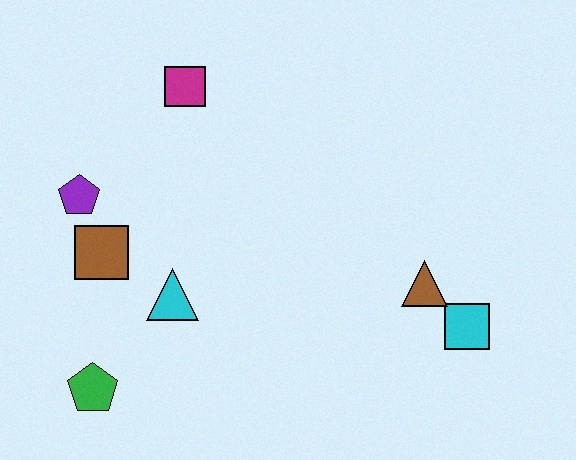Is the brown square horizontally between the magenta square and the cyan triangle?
No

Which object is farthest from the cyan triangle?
The cyan square is farthest from the cyan triangle.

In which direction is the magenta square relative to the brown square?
The magenta square is above the brown square.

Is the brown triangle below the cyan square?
No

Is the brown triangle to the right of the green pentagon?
Yes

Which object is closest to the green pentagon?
The cyan triangle is closest to the green pentagon.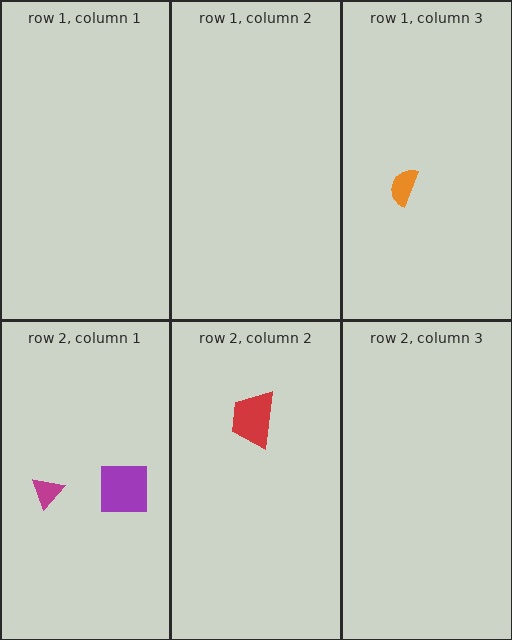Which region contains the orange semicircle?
The row 1, column 3 region.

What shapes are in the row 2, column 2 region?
The red trapezoid.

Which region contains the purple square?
The row 2, column 1 region.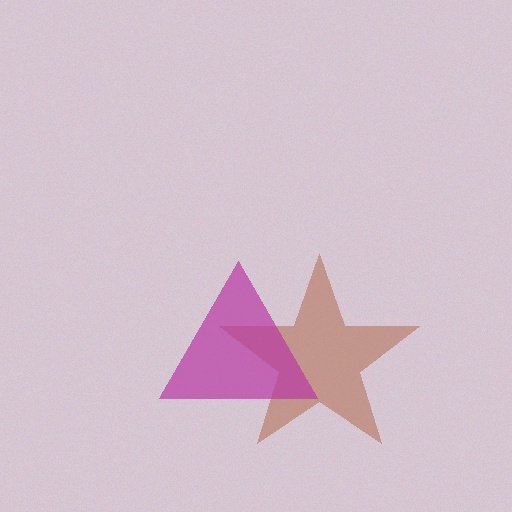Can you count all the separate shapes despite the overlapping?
Yes, there are 2 separate shapes.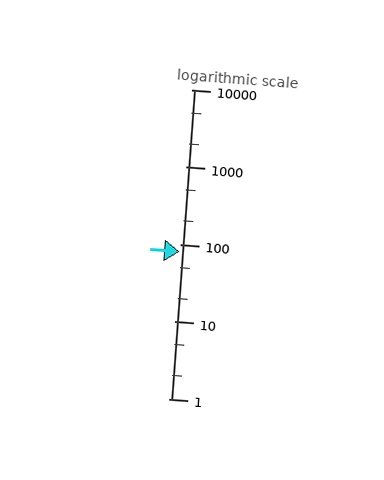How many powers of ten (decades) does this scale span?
The scale spans 4 decades, from 1 to 10000.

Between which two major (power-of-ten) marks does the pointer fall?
The pointer is between 10 and 100.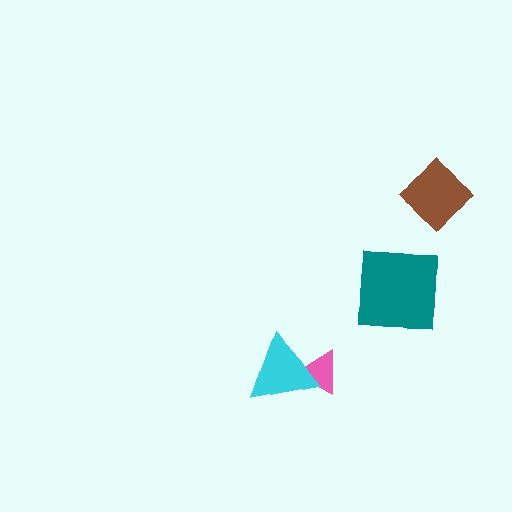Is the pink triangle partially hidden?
Yes, it is partially covered by another shape.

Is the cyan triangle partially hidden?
No, no other shape covers it.